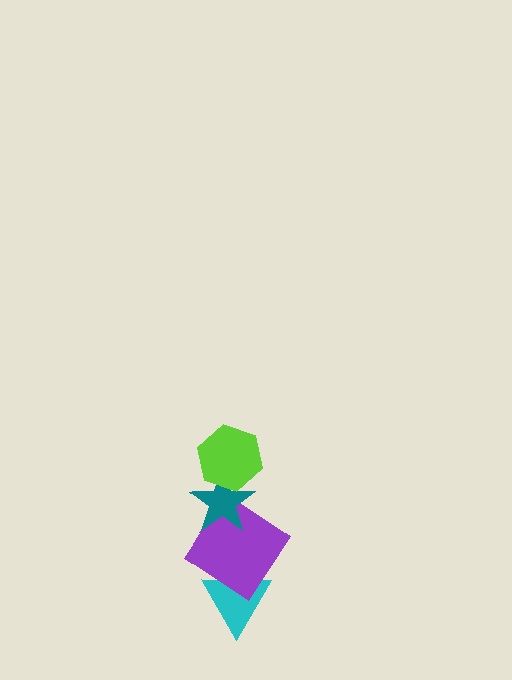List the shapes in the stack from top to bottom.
From top to bottom: the lime hexagon, the teal star, the purple diamond, the cyan triangle.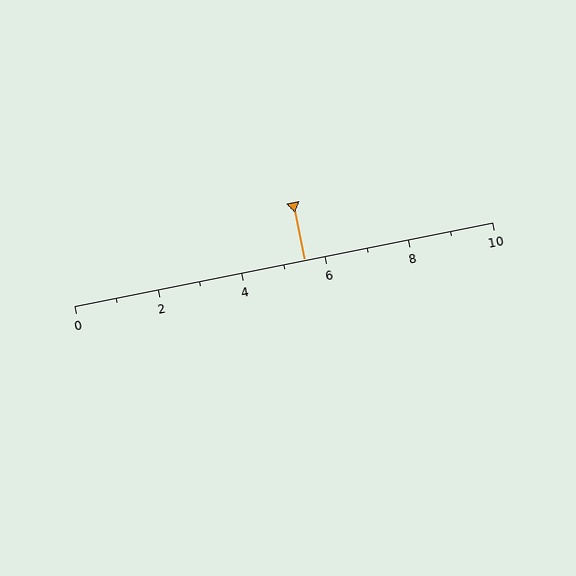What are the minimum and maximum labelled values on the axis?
The axis runs from 0 to 10.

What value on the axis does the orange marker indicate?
The marker indicates approximately 5.5.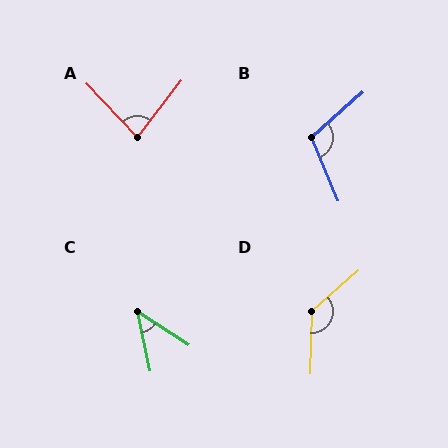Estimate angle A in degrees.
Approximately 81 degrees.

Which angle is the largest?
D, at approximately 132 degrees.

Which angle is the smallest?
C, at approximately 45 degrees.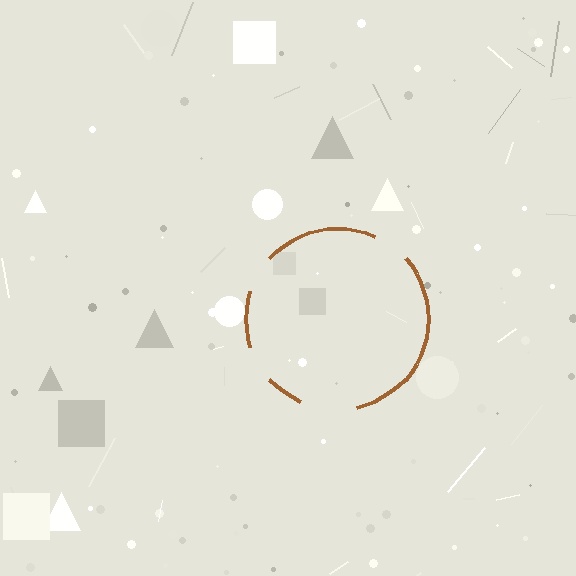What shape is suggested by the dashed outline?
The dashed outline suggests a circle.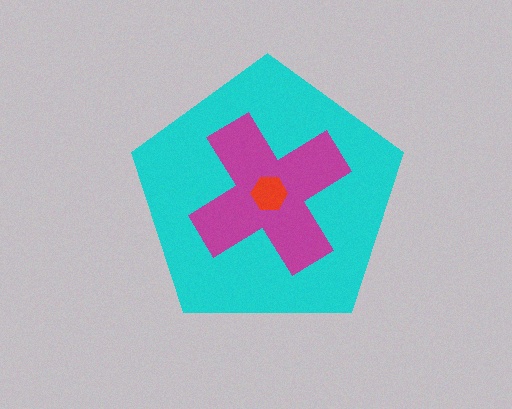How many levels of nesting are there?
3.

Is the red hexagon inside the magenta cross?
Yes.